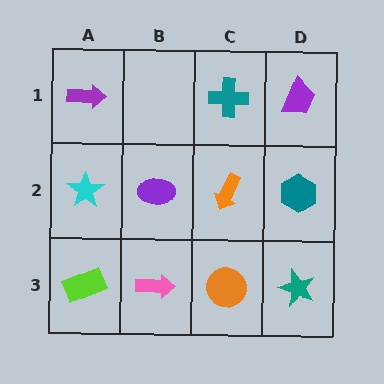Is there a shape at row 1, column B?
No, that cell is empty.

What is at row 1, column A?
A purple arrow.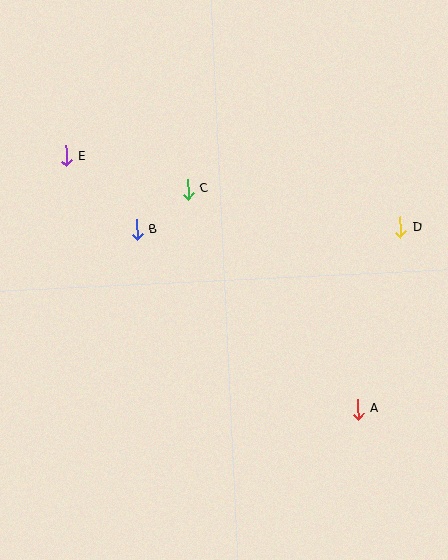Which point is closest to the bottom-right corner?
Point A is closest to the bottom-right corner.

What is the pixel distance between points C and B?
The distance between C and B is 65 pixels.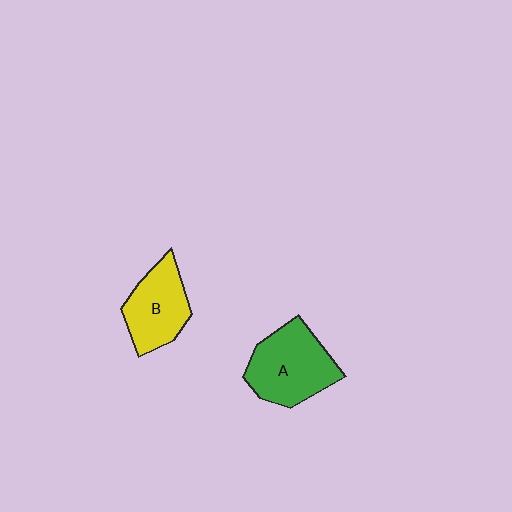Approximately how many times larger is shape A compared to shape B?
Approximately 1.3 times.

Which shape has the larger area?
Shape A (green).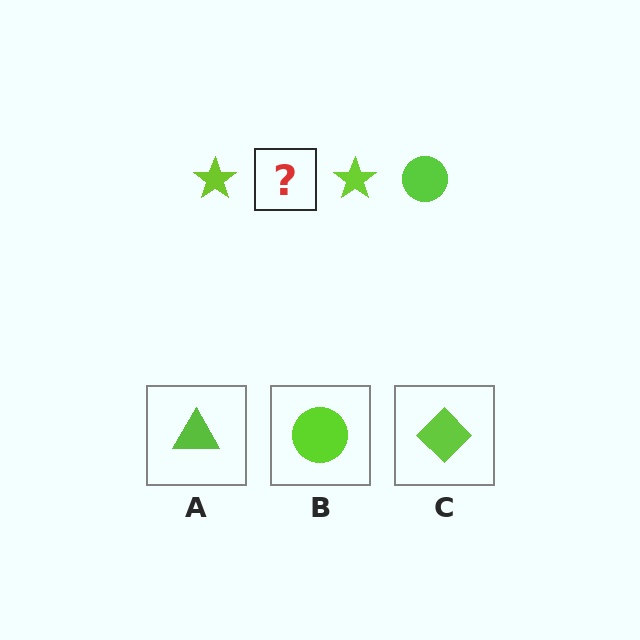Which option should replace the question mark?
Option B.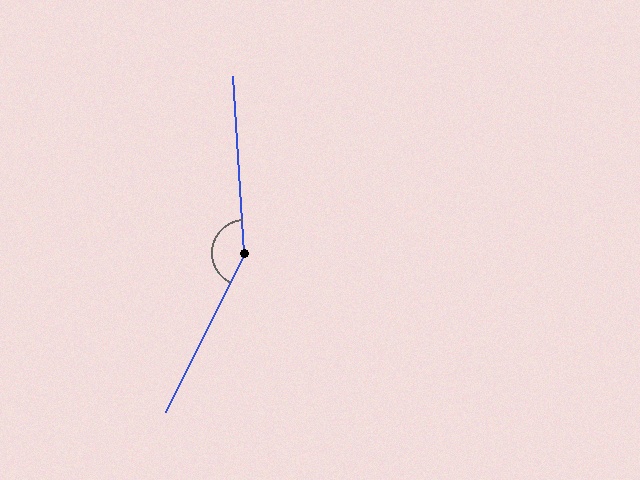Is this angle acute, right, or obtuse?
It is obtuse.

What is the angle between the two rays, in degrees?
Approximately 150 degrees.